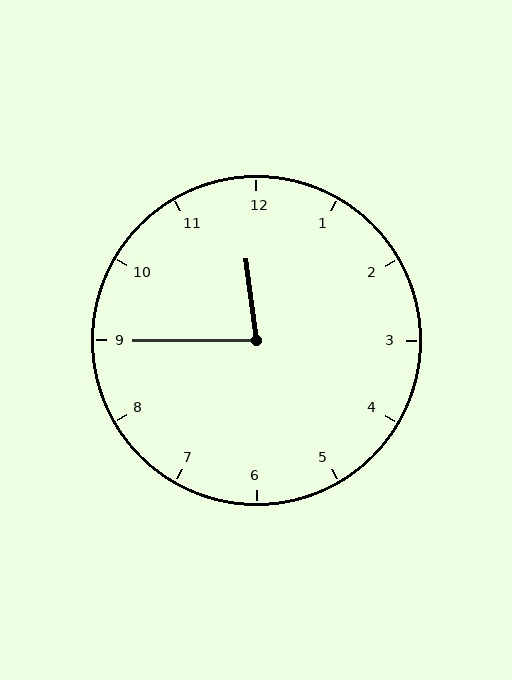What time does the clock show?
11:45.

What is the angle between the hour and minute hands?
Approximately 82 degrees.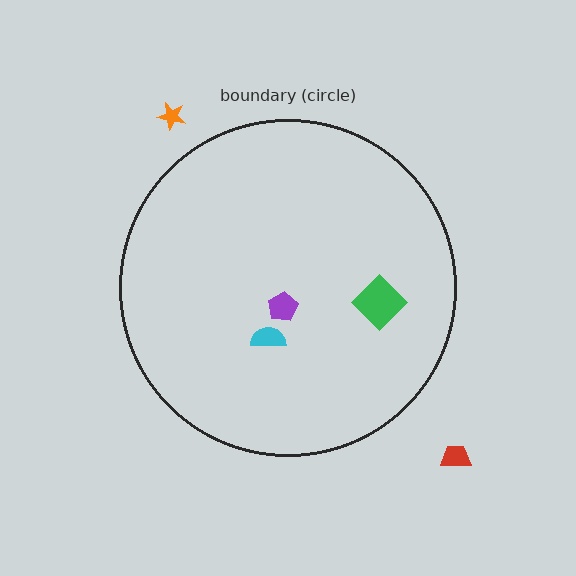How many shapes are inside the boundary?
3 inside, 2 outside.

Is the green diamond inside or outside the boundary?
Inside.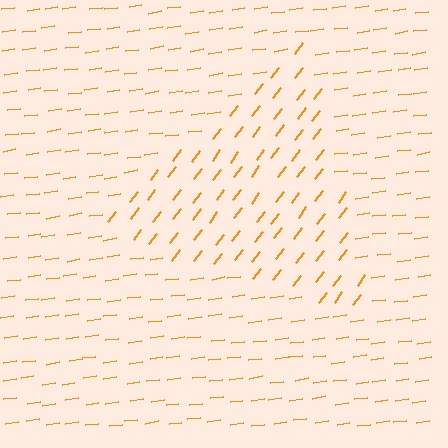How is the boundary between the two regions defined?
The boundary is defined purely by a change in line orientation (approximately 45 degrees difference). All lines are the same color and thickness.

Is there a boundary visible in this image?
Yes, there is a texture boundary formed by a change in line orientation.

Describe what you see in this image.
The image is filled with small orange line segments. A triangle region in the image has lines oriented differently from the surrounding lines, creating a visible texture boundary.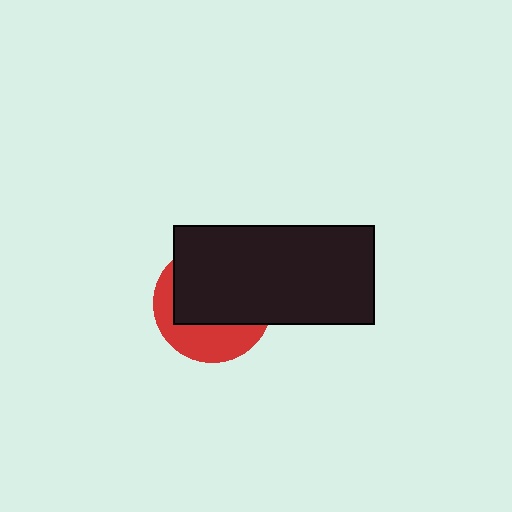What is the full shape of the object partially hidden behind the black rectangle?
The partially hidden object is a red circle.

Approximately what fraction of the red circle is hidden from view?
Roughly 64% of the red circle is hidden behind the black rectangle.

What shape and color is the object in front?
The object in front is a black rectangle.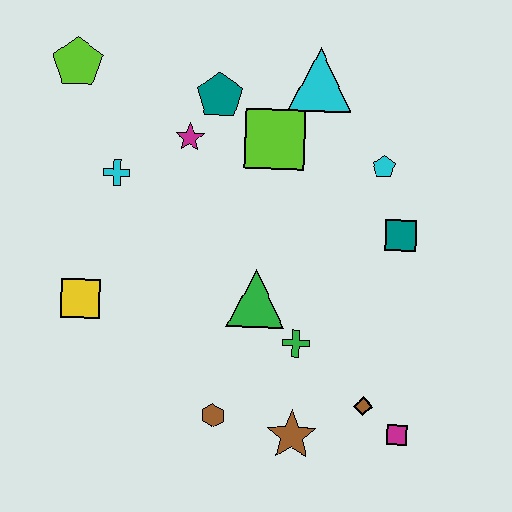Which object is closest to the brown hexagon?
The brown star is closest to the brown hexagon.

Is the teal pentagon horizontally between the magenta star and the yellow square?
No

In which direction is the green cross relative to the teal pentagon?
The green cross is below the teal pentagon.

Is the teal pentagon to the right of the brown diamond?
No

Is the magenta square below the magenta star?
Yes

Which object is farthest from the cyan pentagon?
The yellow square is farthest from the cyan pentagon.